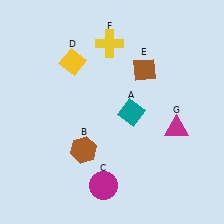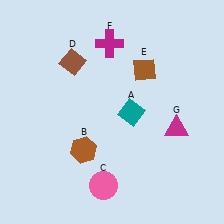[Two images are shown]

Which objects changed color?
C changed from magenta to pink. D changed from yellow to brown. F changed from yellow to magenta.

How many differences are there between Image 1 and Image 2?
There are 3 differences between the two images.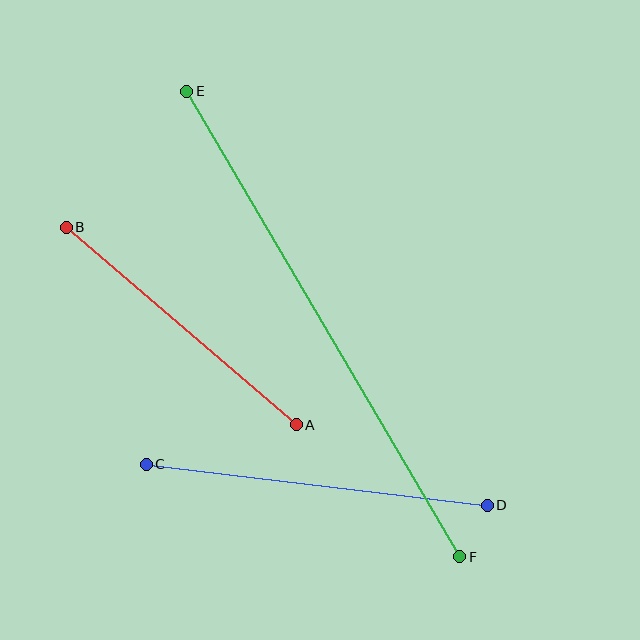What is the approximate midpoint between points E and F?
The midpoint is at approximately (323, 324) pixels.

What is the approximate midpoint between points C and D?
The midpoint is at approximately (317, 485) pixels.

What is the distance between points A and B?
The distance is approximately 303 pixels.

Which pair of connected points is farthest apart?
Points E and F are farthest apart.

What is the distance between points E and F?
The distance is approximately 539 pixels.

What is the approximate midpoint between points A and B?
The midpoint is at approximately (181, 326) pixels.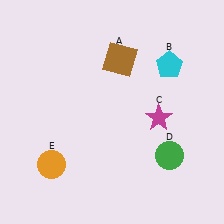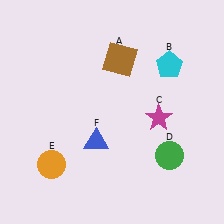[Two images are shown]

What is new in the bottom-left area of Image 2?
A blue triangle (F) was added in the bottom-left area of Image 2.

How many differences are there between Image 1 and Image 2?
There is 1 difference between the two images.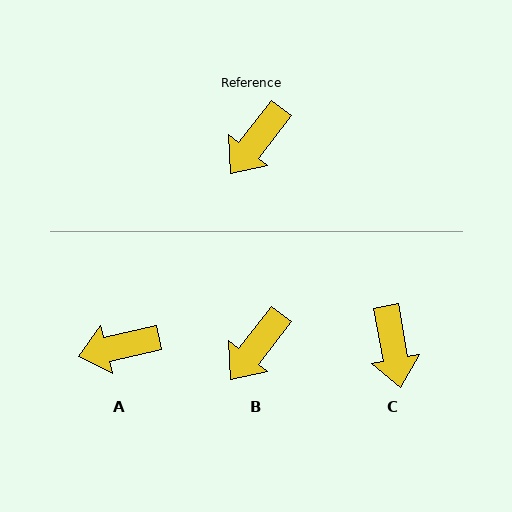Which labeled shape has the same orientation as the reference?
B.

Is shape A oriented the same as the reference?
No, it is off by about 39 degrees.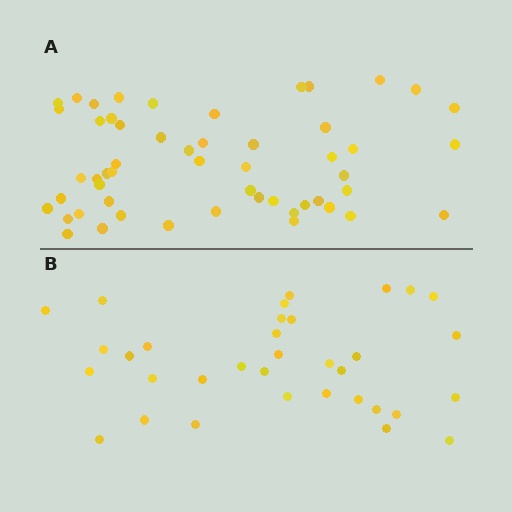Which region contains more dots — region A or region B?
Region A (the top region) has more dots.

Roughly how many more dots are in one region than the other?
Region A has approximately 20 more dots than region B.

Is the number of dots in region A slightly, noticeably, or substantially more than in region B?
Region A has substantially more. The ratio is roughly 1.6 to 1.